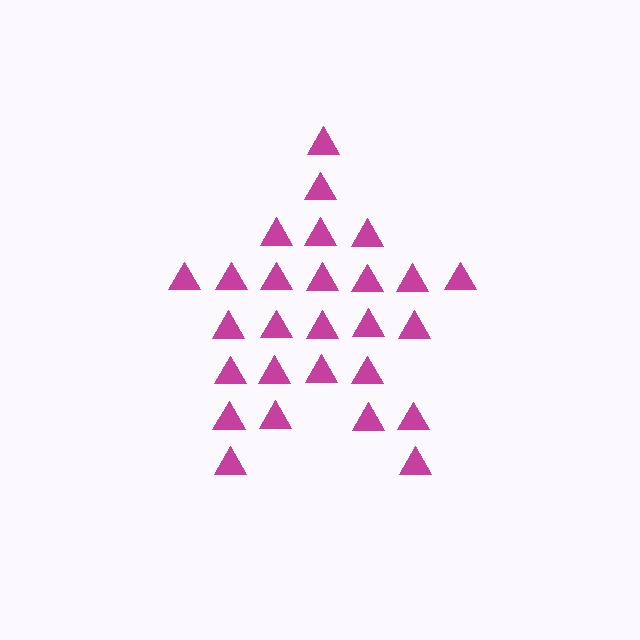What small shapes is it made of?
It is made of small triangles.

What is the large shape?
The large shape is a star.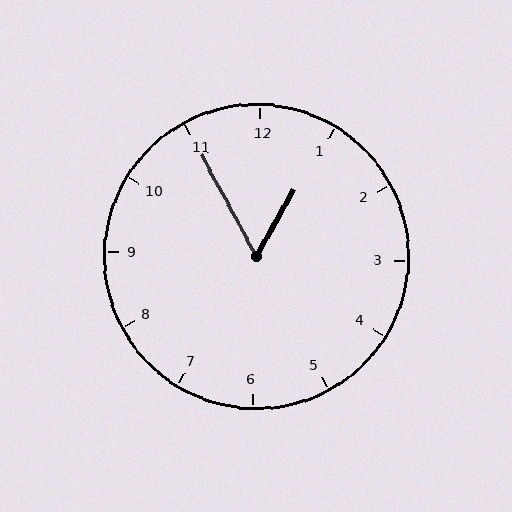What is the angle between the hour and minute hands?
Approximately 58 degrees.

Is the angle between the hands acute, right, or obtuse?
It is acute.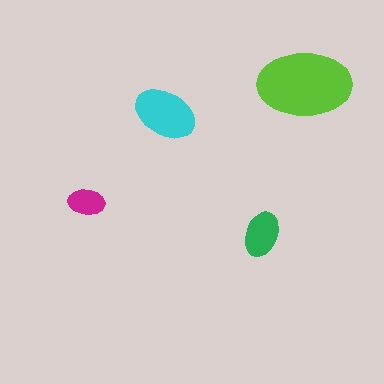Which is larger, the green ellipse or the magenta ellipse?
The green one.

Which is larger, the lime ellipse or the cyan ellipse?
The lime one.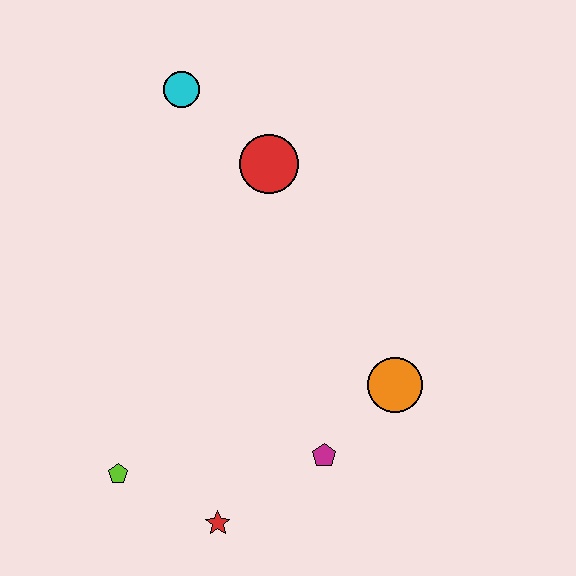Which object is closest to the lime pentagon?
The red star is closest to the lime pentagon.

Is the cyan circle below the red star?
No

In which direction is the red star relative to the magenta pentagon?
The red star is to the left of the magenta pentagon.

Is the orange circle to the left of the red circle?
No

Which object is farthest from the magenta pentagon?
The cyan circle is farthest from the magenta pentagon.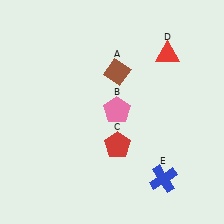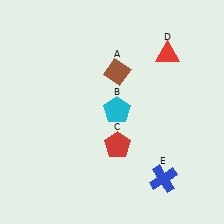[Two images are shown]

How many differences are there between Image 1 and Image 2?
There is 1 difference between the two images.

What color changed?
The pentagon (B) changed from pink in Image 1 to cyan in Image 2.